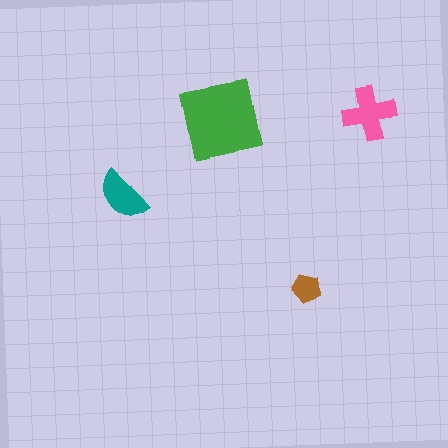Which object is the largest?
The green square.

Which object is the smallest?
The brown pentagon.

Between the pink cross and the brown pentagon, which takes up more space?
The pink cross.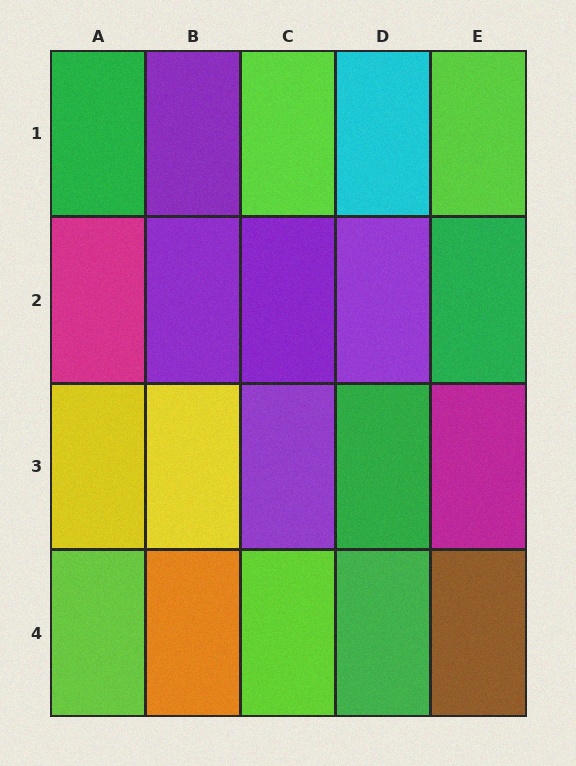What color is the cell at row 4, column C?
Lime.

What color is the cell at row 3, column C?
Purple.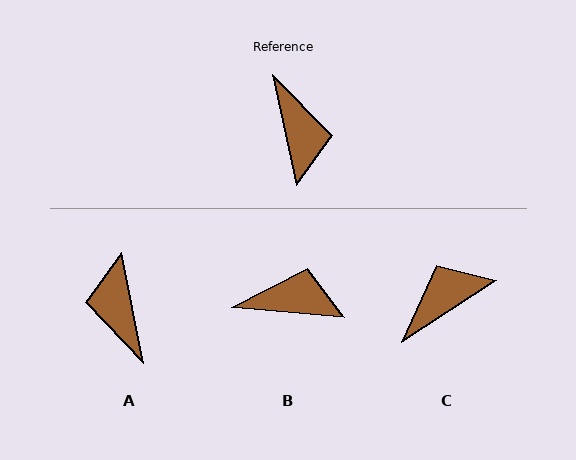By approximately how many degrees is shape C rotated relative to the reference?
Approximately 111 degrees counter-clockwise.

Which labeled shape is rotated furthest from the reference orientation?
A, about 179 degrees away.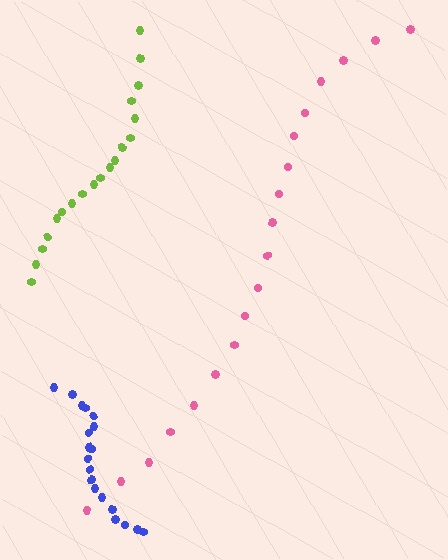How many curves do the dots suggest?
There are 3 distinct paths.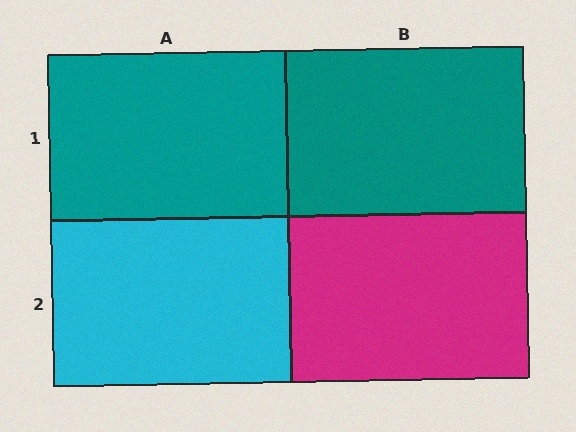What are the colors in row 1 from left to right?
Teal, teal.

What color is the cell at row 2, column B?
Magenta.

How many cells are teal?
2 cells are teal.